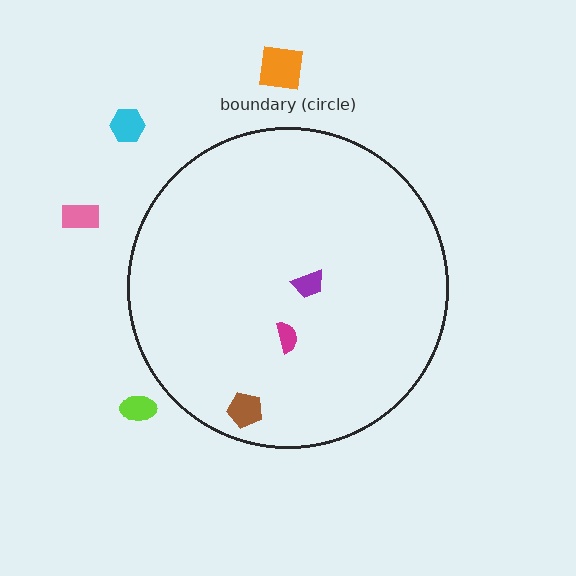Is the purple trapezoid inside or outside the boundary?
Inside.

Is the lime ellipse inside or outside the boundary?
Outside.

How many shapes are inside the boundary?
3 inside, 4 outside.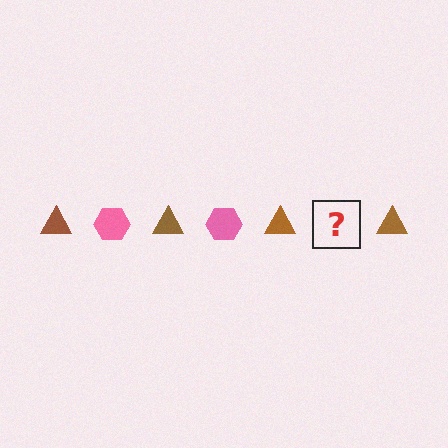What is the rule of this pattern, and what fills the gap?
The rule is that the pattern alternates between brown triangle and pink hexagon. The gap should be filled with a pink hexagon.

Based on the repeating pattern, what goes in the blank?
The blank should be a pink hexagon.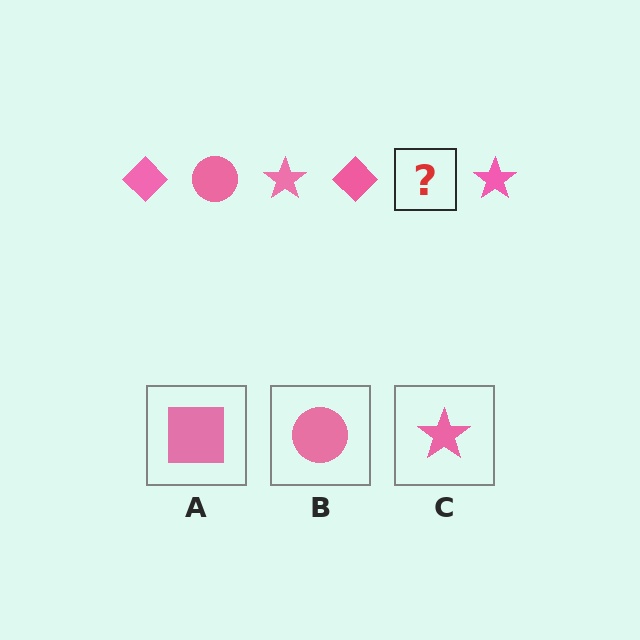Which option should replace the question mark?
Option B.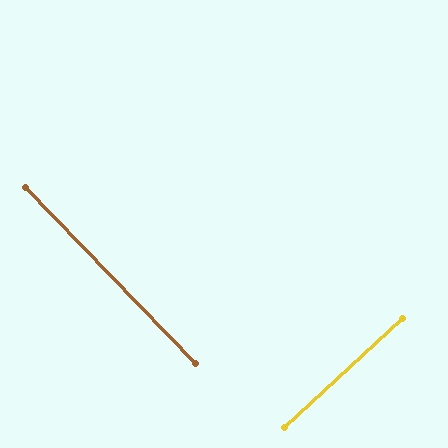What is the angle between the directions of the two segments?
Approximately 89 degrees.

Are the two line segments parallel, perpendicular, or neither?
Perpendicular — they meet at approximately 89°.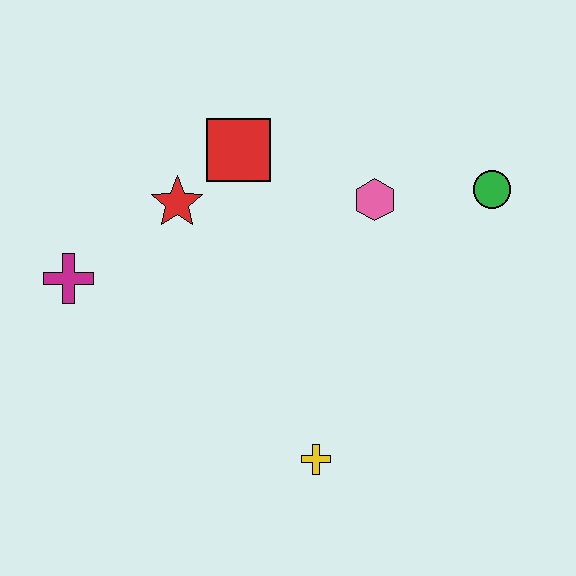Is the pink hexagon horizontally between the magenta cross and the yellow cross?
No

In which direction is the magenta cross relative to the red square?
The magenta cross is to the left of the red square.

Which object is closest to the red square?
The red star is closest to the red square.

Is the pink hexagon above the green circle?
No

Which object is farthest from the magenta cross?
The green circle is farthest from the magenta cross.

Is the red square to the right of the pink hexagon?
No